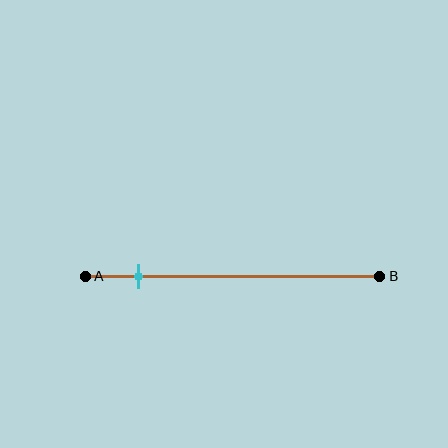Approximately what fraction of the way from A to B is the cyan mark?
The cyan mark is approximately 20% of the way from A to B.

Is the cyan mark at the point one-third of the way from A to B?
No, the mark is at about 20% from A, not at the 33% one-third point.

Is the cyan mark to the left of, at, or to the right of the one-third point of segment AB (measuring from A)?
The cyan mark is to the left of the one-third point of segment AB.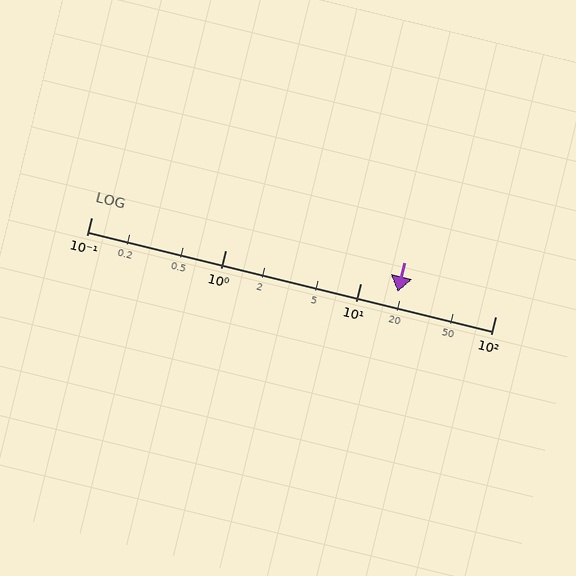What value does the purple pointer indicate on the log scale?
The pointer indicates approximately 19.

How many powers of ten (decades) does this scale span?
The scale spans 3 decades, from 0.1 to 100.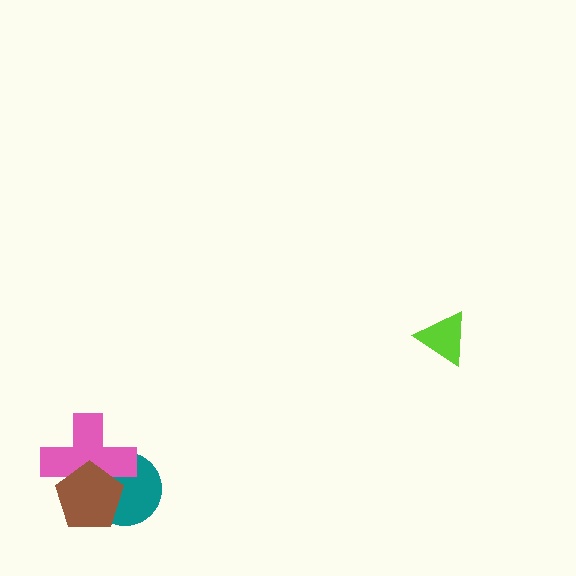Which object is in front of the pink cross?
The brown pentagon is in front of the pink cross.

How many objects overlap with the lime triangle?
0 objects overlap with the lime triangle.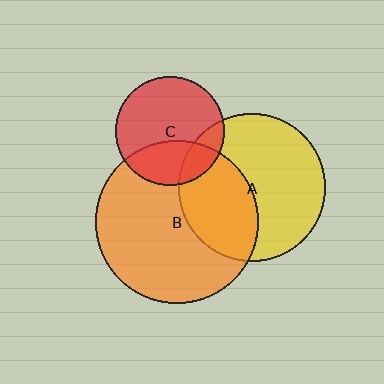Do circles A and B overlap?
Yes.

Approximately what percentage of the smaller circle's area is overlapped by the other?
Approximately 40%.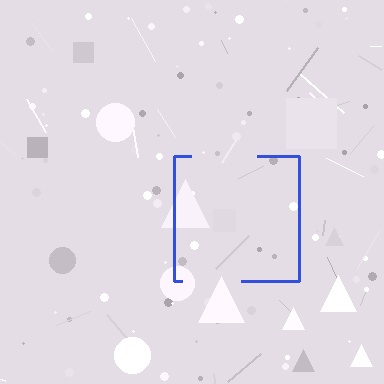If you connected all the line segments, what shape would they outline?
They would outline a square.